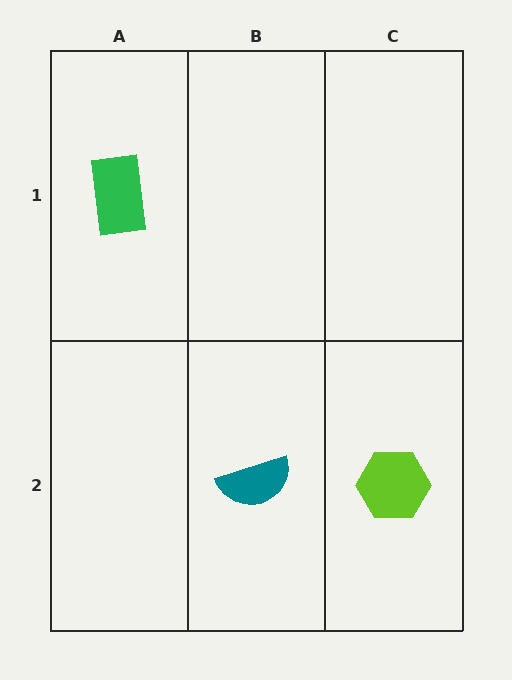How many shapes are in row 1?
1 shape.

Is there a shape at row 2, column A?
No, that cell is empty.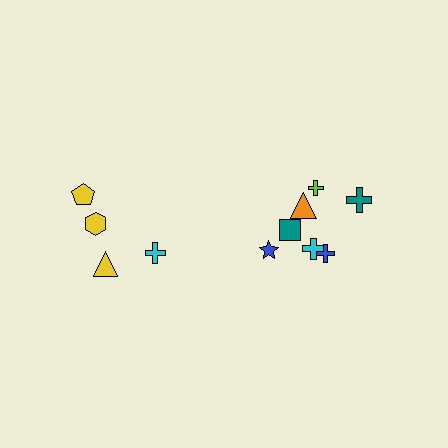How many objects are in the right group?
There are 7 objects.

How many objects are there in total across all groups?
There are 11 objects.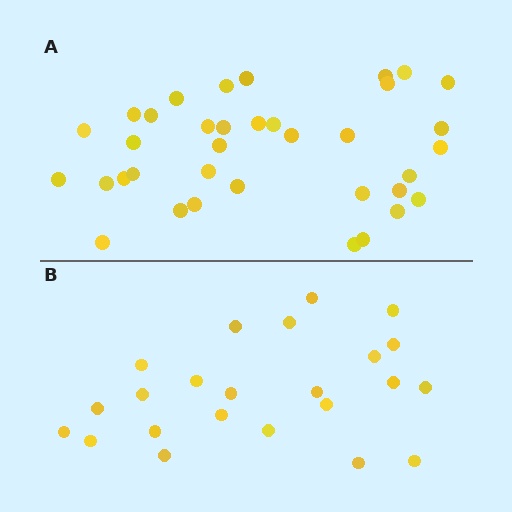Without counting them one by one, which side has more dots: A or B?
Region A (the top region) has more dots.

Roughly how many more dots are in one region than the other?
Region A has approximately 15 more dots than region B.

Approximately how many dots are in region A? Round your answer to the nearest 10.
About 40 dots. (The exact count is 36, which rounds to 40.)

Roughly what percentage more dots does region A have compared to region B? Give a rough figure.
About 55% more.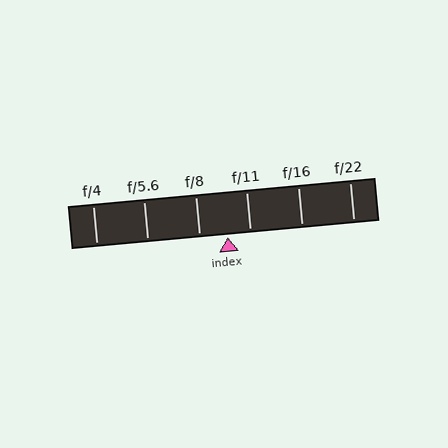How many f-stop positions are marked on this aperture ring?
There are 6 f-stop positions marked.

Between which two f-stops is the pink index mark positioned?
The index mark is between f/8 and f/11.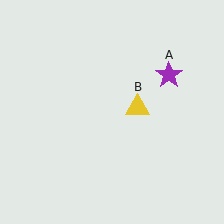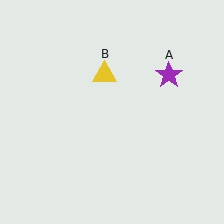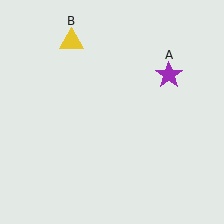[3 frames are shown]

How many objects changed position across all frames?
1 object changed position: yellow triangle (object B).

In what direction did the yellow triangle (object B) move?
The yellow triangle (object B) moved up and to the left.